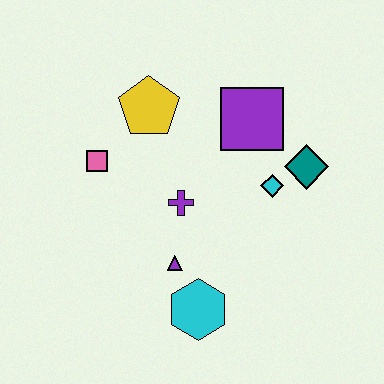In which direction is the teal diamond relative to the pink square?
The teal diamond is to the right of the pink square.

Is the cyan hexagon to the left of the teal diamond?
Yes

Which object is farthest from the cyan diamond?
The pink square is farthest from the cyan diamond.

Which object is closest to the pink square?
The yellow pentagon is closest to the pink square.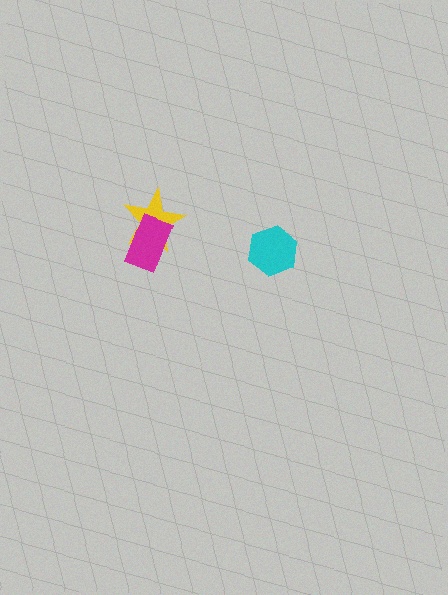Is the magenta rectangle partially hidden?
No, no other shape covers it.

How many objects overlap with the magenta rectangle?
1 object overlaps with the magenta rectangle.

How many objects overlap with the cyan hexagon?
0 objects overlap with the cyan hexagon.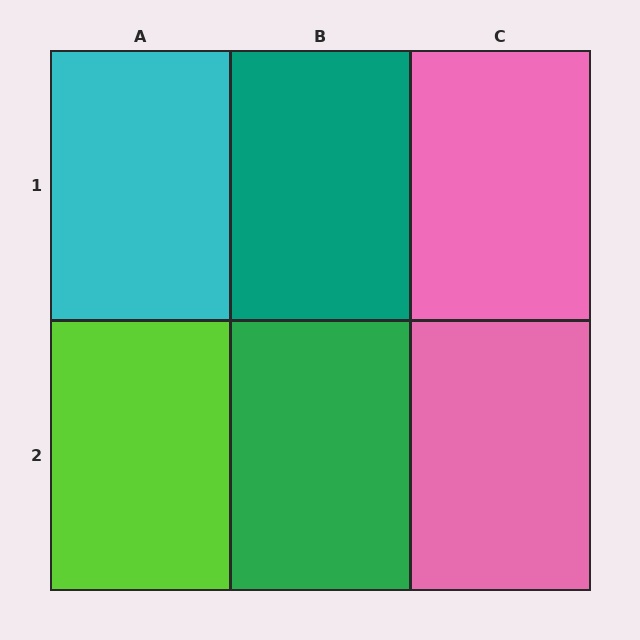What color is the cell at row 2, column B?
Green.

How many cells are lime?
1 cell is lime.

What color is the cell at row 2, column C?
Pink.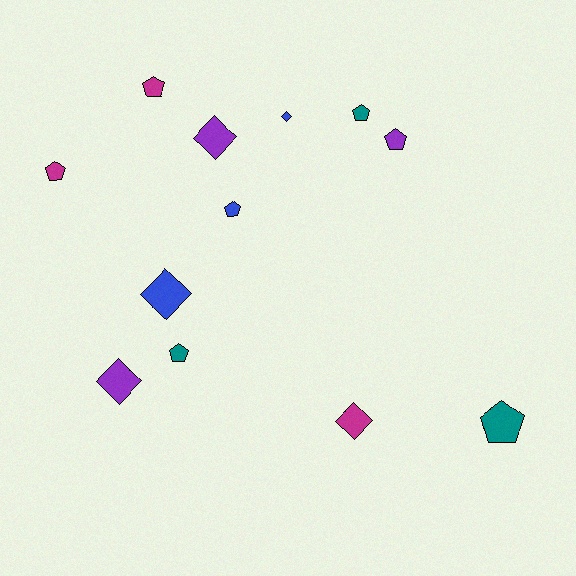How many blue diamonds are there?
There are 2 blue diamonds.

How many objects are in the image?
There are 12 objects.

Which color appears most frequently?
Purple, with 3 objects.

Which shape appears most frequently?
Pentagon, with 7 objects.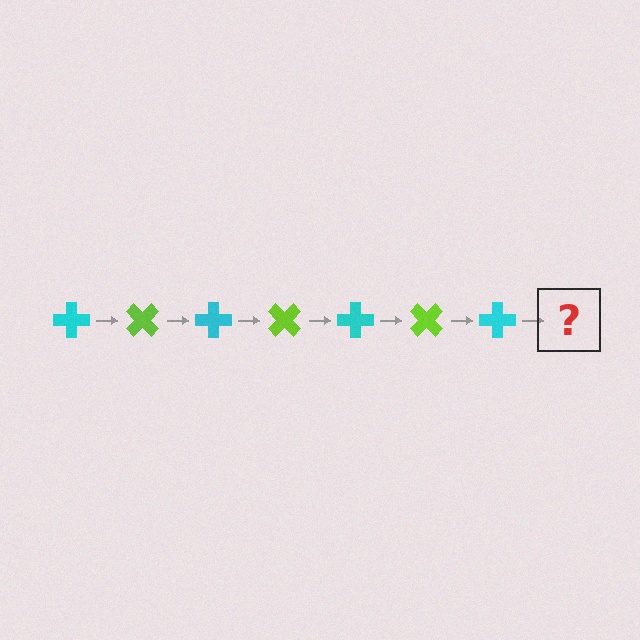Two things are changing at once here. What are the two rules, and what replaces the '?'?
The two rules are that it rotates 45 degrees each step and the color cycles through cyan and lime. The '?' should be a lime cross, rotated 315 degrees from the start.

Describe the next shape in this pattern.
It should be a lime cross, rotated 315 degrees from the start.